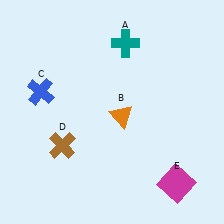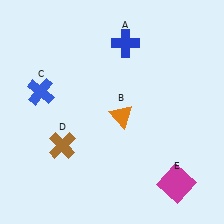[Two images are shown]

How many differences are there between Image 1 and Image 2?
There is 1 difference between the two images.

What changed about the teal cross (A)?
In Image 1, A is teal. In Image 2, it changed to blue.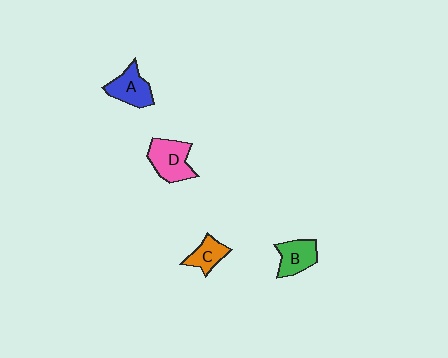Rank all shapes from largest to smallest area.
From largest to smallest: D (pink), A (blue), B (green), C (orange).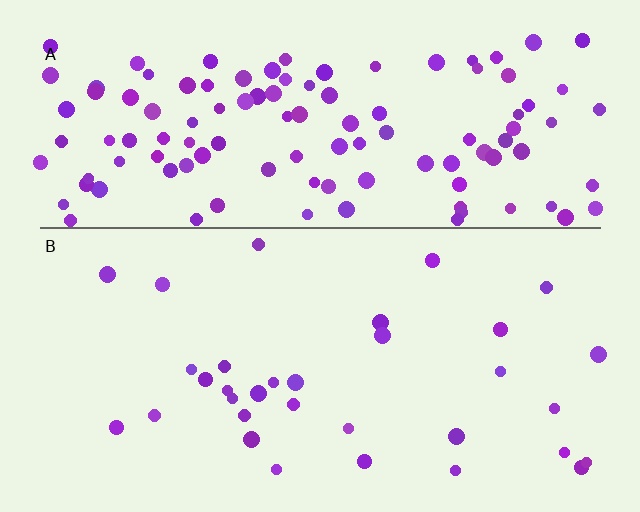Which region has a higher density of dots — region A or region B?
A (the top).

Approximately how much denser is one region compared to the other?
Approximately 3.6× — region A over region B.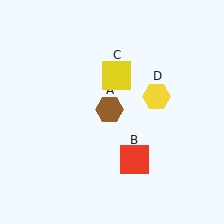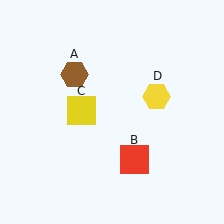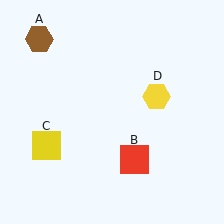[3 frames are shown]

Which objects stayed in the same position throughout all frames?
Red square (object B) and yellow hexagon (object D) remained stationary.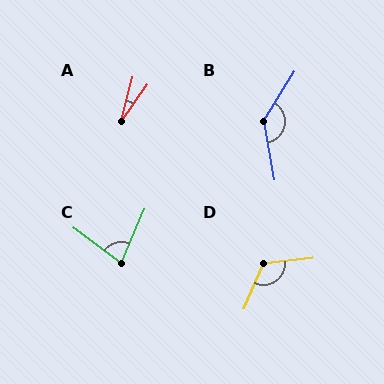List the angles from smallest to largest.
A (20°), C (77°), D (120°), B (138°).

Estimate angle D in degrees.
Approximately 120 degrees.